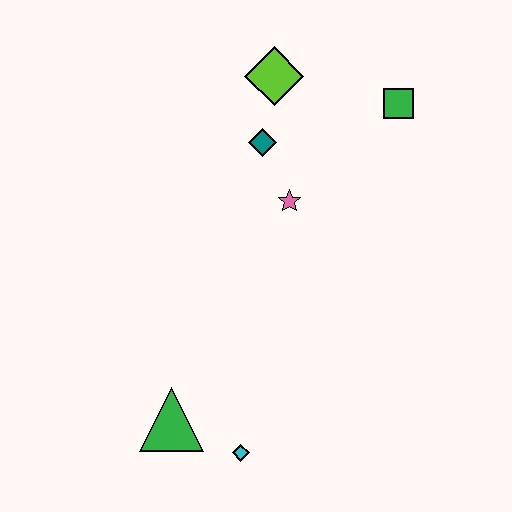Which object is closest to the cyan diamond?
The green triangle is closest to the cyan diamond.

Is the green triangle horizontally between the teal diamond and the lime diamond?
No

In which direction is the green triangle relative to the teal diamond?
The green triangle is below the teal diamond.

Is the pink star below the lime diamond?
Yes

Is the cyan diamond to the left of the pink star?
Yes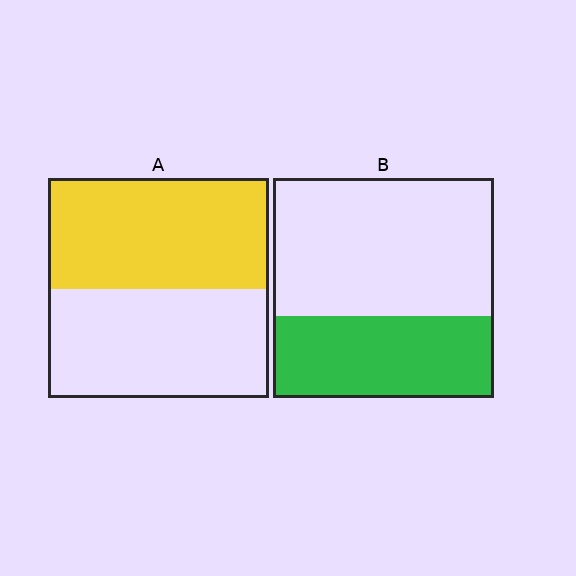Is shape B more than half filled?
No.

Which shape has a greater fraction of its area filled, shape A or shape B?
Shape A.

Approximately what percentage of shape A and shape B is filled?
A is approximately 50% and B is approximately 35%.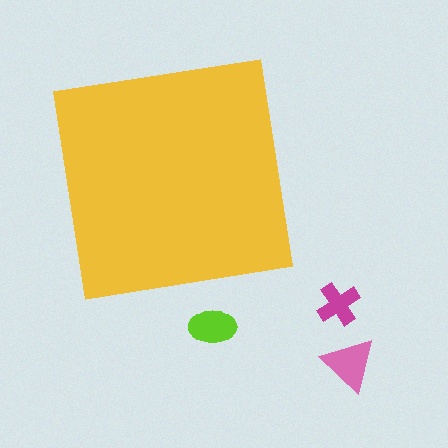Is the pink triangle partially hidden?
No, the pink triangle is fully visible.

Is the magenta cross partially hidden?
No, the magenta cross is fully visible.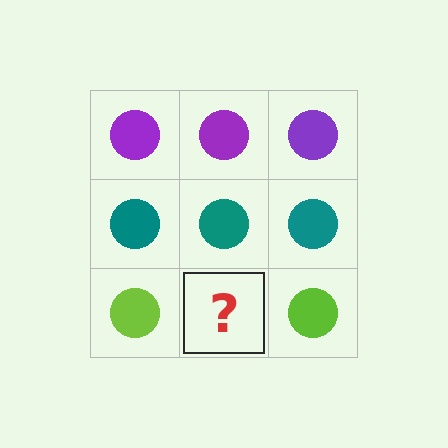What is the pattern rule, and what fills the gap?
The rule is that each row has a consistent color. The gap should be filled with a lime circle.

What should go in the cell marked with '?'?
The missing cell should contain a lime circle.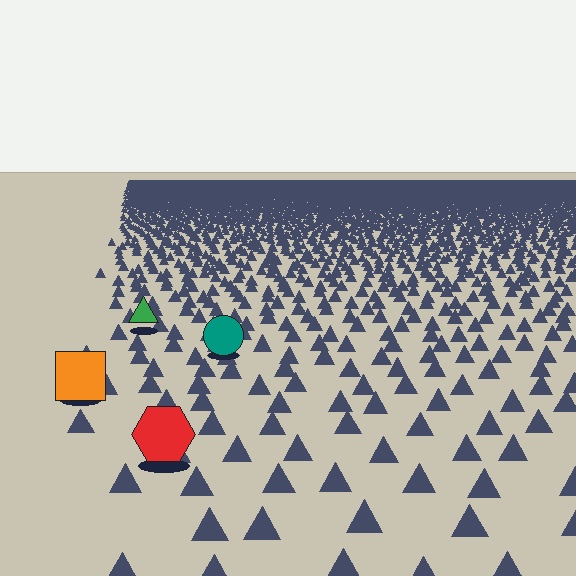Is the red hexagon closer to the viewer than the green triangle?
Yes. The red hexagon is closer — you can tell from the texture gradient: the ground texture is coarser near it.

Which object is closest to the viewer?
The red hexagon is closest. The texture marks near it are larger and more spread out.